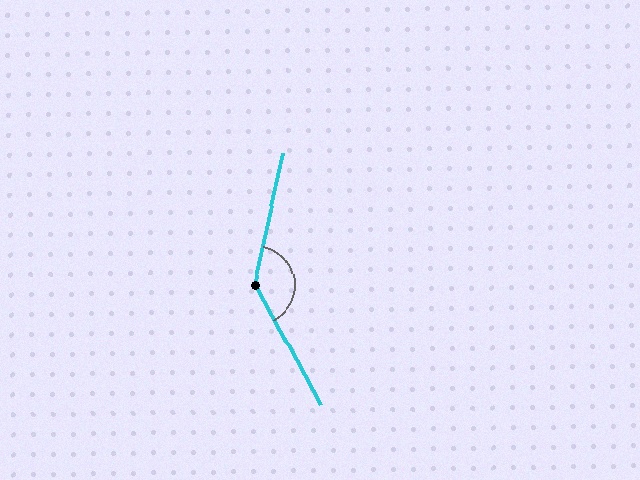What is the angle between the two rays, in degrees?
Approximately 139 degrees.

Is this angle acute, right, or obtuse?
It is obtuse.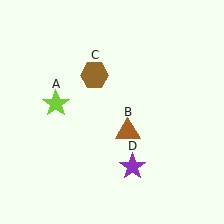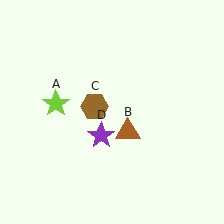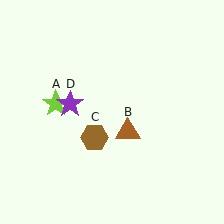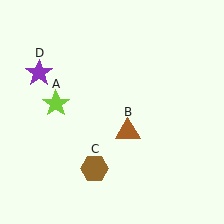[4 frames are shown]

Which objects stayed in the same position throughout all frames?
Lime star (object A) and brown triangle (object B) remained stationary.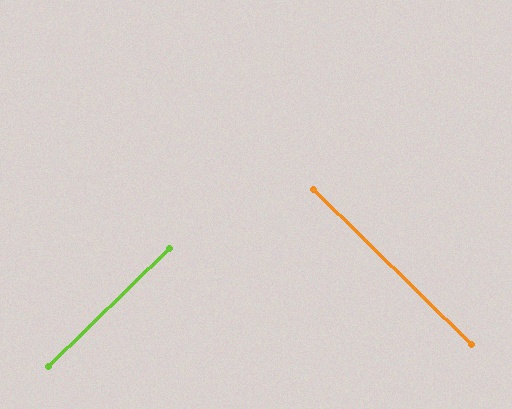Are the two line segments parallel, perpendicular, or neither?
Perpendicular — they meet at approximately 88°.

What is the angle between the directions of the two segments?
Approximately 88 degrees.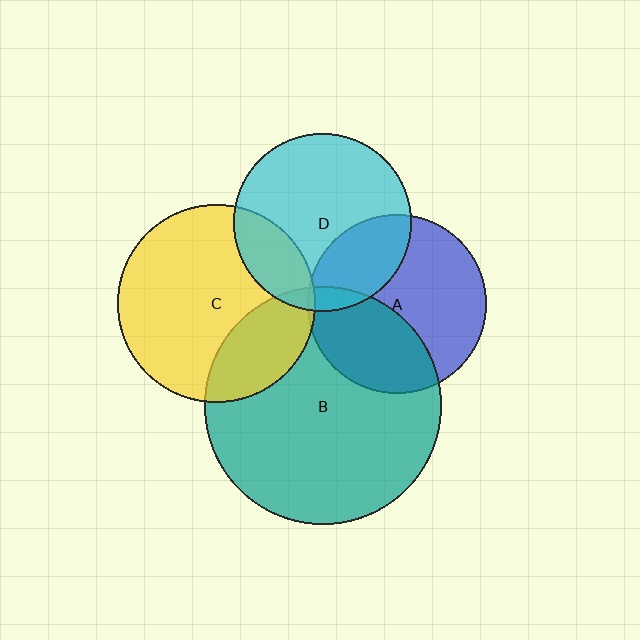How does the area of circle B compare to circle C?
Approximately 1.4 times.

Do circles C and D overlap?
Yes.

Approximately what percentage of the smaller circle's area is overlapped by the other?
Approximately 20%.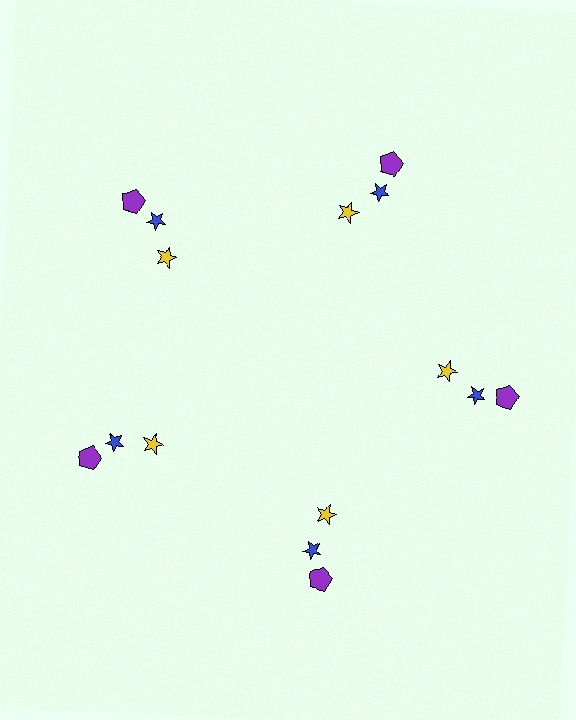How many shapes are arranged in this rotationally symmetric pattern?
There are 15 shapes, arranged in 5 groups of 3.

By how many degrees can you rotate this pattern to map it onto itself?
The pattern maps onto itself every 72 degrees of rotation.